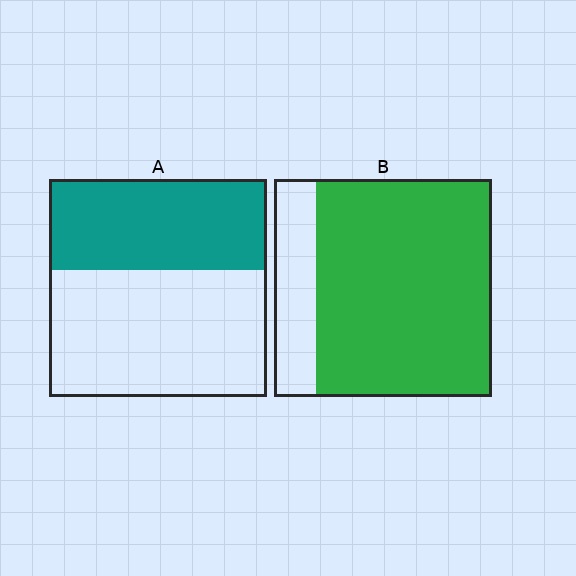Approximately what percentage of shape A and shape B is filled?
A is approximately 40% and B is approximately 80%.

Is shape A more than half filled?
No.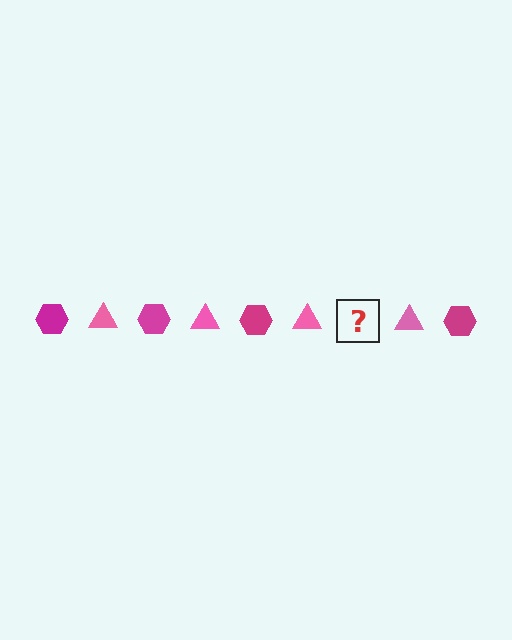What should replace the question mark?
The question mark should be replaced with a magenta hexagon.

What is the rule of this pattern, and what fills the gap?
The rule is that the pattern alternates between magenta hexagon and pink triangle. The gap should be filled with a magenta hexagon.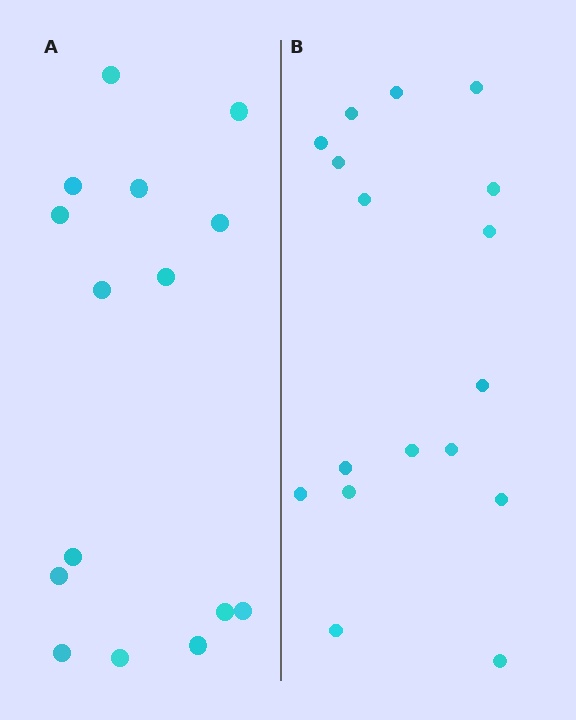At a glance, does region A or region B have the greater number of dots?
Region B (the right region) has more dots.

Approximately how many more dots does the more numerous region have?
Region B has just a few more — roughly 2 or 3 more dots than region A.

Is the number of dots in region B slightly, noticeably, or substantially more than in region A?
Region B has only slightly more — the two regions are fairly close. The ratio is roughly 1.1 to 1.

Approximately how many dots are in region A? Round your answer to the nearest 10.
About 20 dots. (The exact count is 15, which rounds to 20.)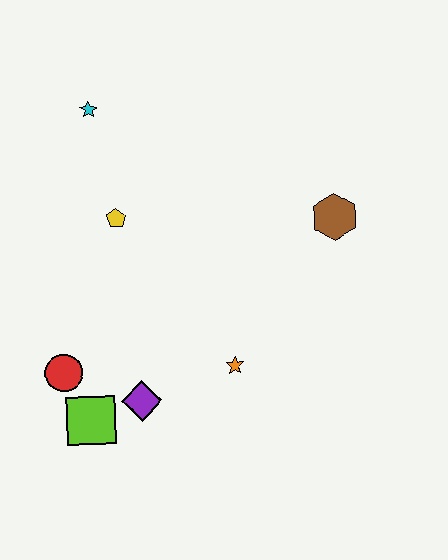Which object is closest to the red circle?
The lime square is closest to the red circle.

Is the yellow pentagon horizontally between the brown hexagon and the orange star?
No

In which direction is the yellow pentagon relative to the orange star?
The yellow pentagon is above the orange star.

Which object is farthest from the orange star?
The cyan star is farthest from the orange star.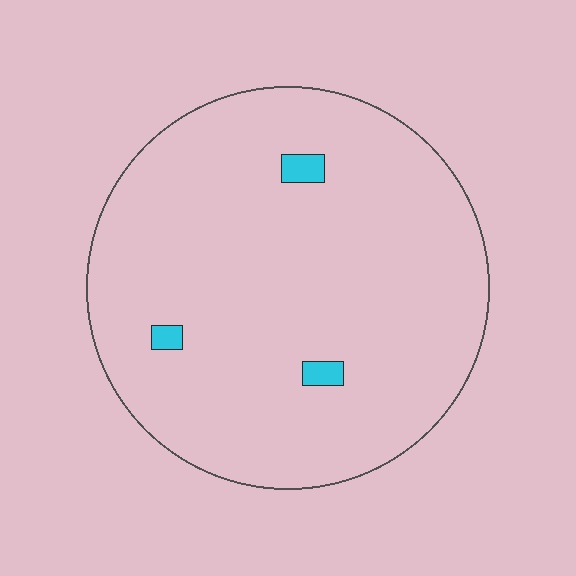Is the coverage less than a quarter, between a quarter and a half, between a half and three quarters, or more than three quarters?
Less than a quarter.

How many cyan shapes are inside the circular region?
3.